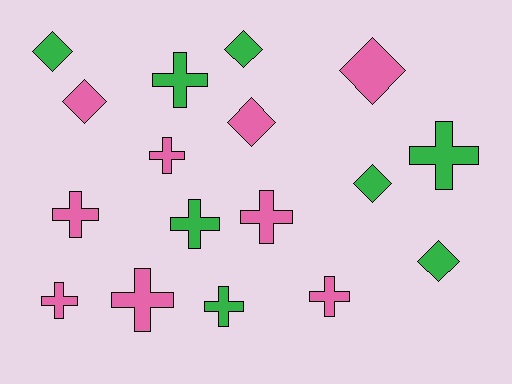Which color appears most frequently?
Pink, with 9 objects.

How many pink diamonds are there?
There are 3 pink diamonds.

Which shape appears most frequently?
Cross, with 10 objects.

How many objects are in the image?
There are 17 objects.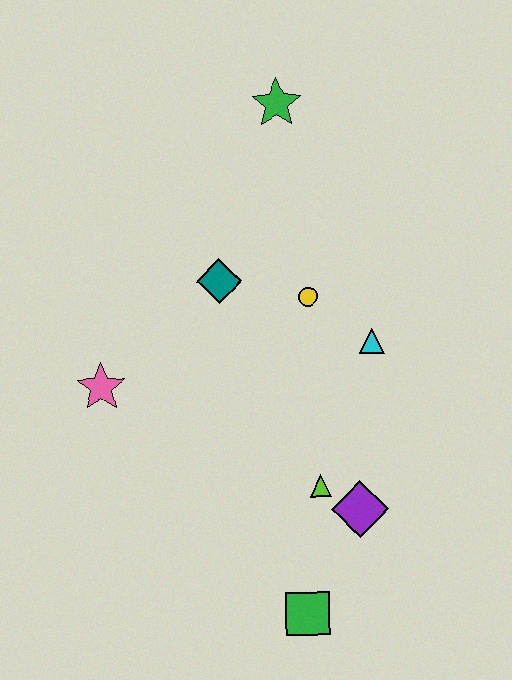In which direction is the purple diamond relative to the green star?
The purple diamond is below the green star.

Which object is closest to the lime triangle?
The purple diamond is closest to the lime triangle.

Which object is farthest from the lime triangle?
The green star is farthest from the lime triangle.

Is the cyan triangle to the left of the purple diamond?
No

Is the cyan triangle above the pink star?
Yes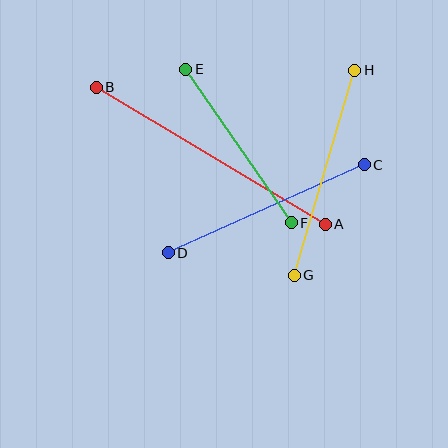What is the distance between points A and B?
The distance is approximately 267 pixels.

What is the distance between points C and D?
The distance is approximately 215 pixels.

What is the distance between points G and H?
The distance is approximately 214 pixels.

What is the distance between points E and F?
The distance is approximately 186 pixels.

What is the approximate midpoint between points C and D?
The midpoint is at approximately (266, 209) pixels.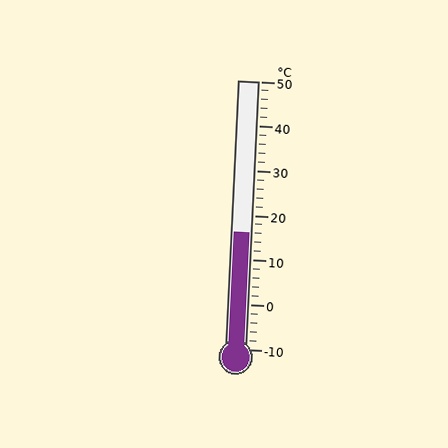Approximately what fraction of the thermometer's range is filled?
The thermometer is filled to approximately 45% of its range.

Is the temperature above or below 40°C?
The temperature is below 40°C.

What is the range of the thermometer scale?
The thermometer scale ranges from -10°C to 50°C.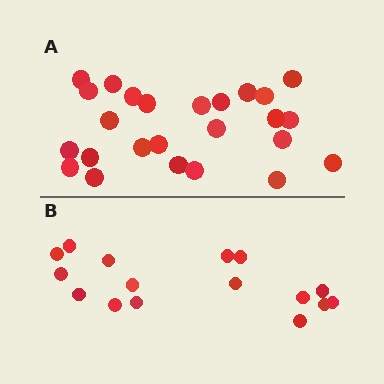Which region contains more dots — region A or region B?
Region A (the top region) has more dots.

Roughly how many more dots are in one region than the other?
Region A has roughly 8 or so more dots than region B.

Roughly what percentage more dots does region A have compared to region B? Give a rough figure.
About 55% more.